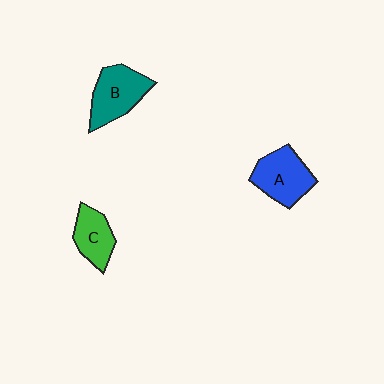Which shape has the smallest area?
Shape C (green).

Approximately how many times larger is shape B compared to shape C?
Approximately 1.4 times.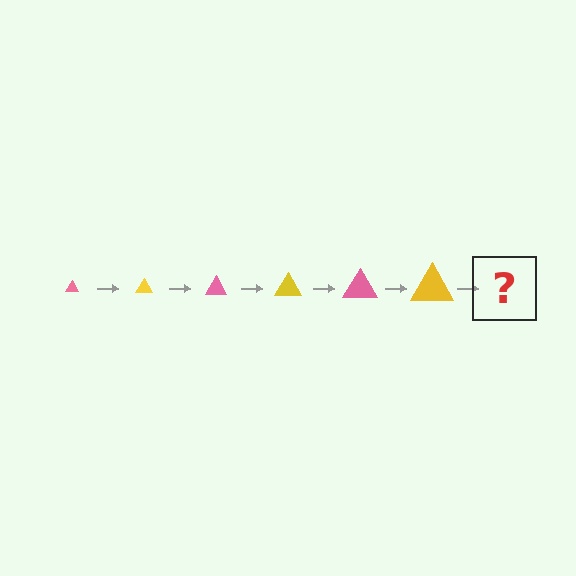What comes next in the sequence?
The next element should be a pink triangle, larger than the previous one.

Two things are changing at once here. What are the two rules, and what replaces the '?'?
The two rules are that the triangle grows larger each step and the color cycles through pink and yellow. The '?' should be a pink triangle, larger than the previous one.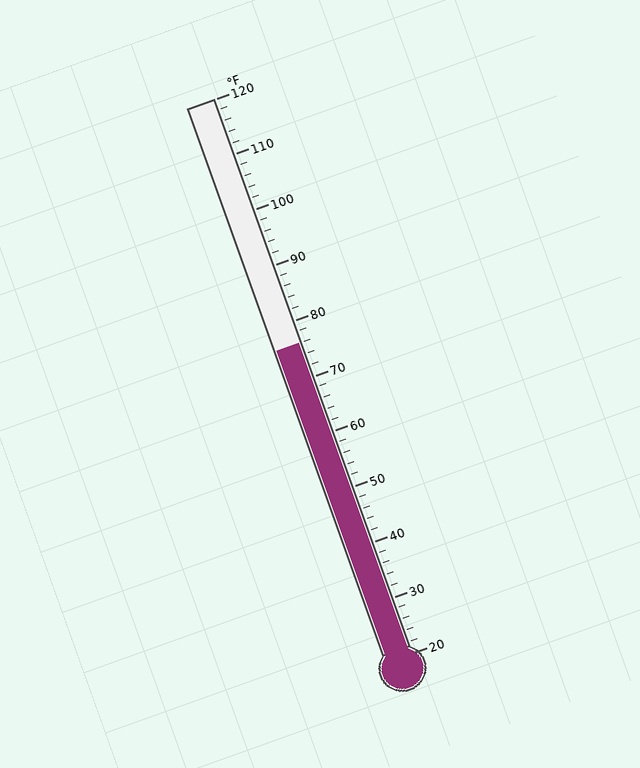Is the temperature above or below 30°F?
The temperature is above 30°F.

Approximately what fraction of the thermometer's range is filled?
The thermometer is filled to approximately 55% of its range.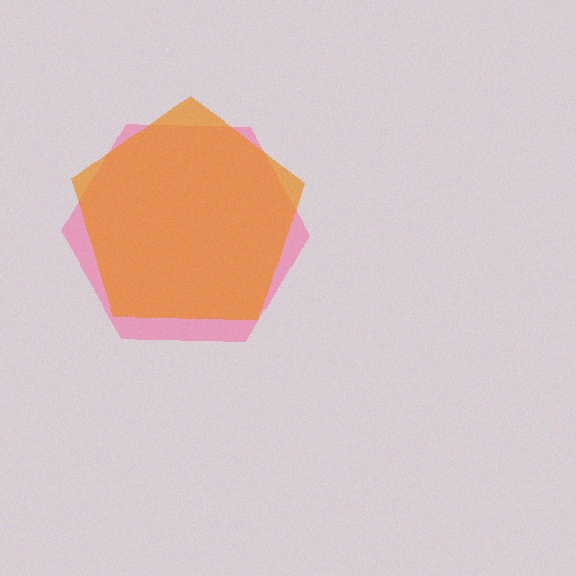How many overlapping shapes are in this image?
There are 2 overlapping shapes in the image.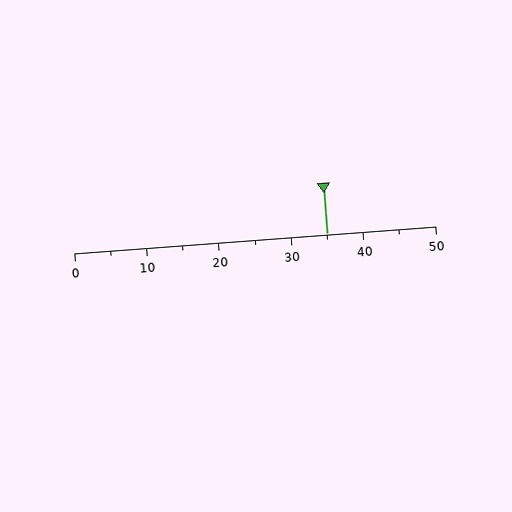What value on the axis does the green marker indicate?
The marker indicates approximately 35.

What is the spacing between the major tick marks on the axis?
The major ticks are spaced 10 apart.